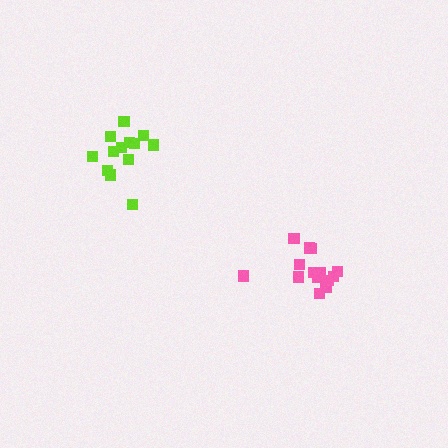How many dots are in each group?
Group 1: 14 dots, Group 2: 13 dots (27 total).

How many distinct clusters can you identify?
There are 2 distinct clusters.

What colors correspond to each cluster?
The clusters are colored: pink, lime.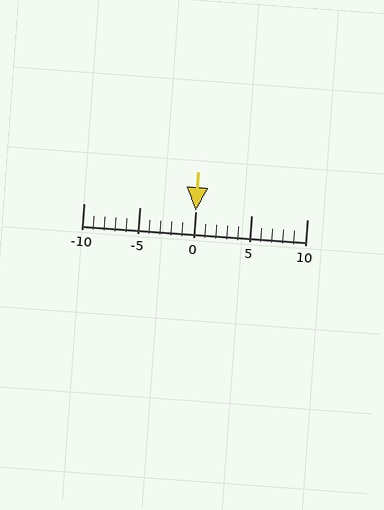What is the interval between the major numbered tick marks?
The major tick marks are spaced 5 units apart.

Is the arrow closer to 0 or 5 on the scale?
The arrow is closer to 0.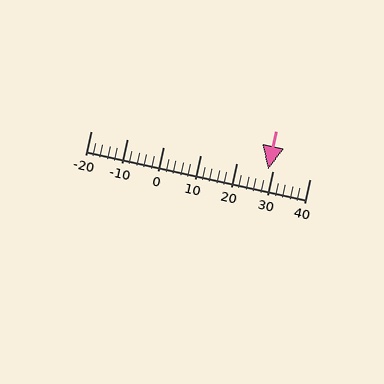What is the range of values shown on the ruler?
The ruler shows values from -20 to 40.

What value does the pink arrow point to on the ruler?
The pink arrow points to approximately 29.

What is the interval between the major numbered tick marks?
The major tick marks are spaced 10 units apart.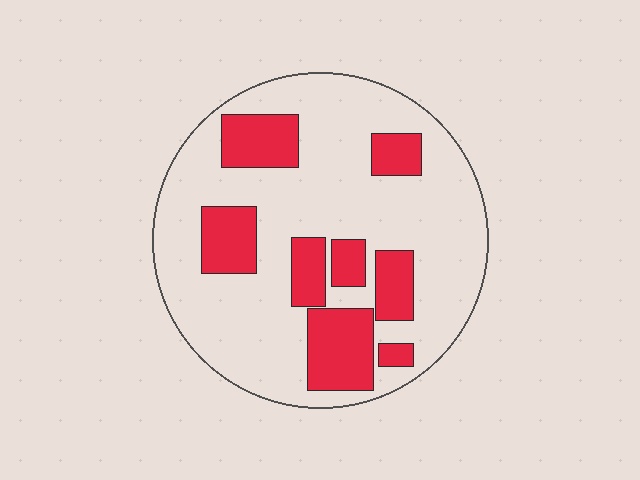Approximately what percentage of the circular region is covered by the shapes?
Approximately 25%.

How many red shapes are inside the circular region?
8.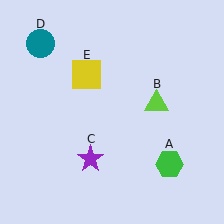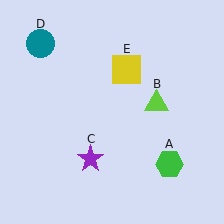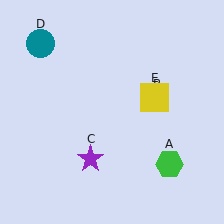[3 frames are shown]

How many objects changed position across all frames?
1 object changed position: yellow square (object E).